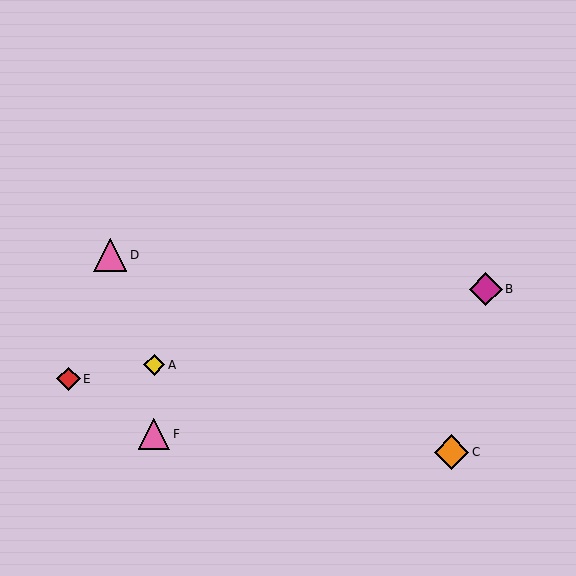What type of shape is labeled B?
Shape B is a magenta diamond.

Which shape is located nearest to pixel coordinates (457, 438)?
The orange diamond (labeled C) at (452, 452) is nearest to that location.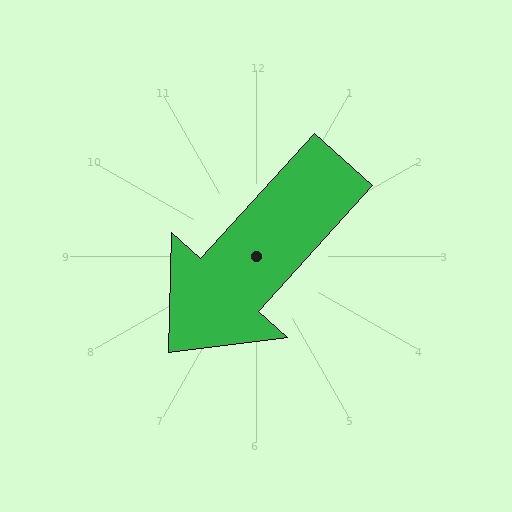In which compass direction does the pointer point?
Southwest.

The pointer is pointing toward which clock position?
Roughly 7 o'clock.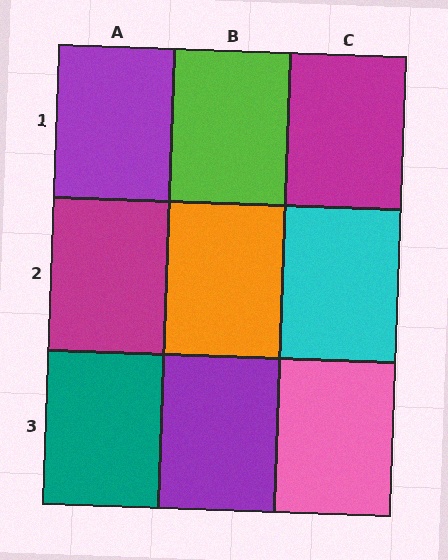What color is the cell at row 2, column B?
Orange.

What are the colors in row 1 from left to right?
Purple, lime, magenta.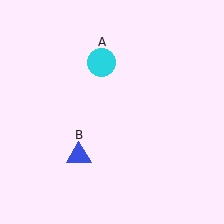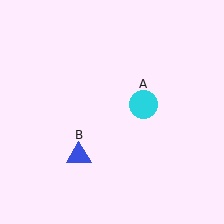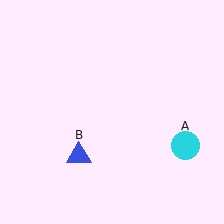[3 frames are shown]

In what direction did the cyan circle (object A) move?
The cyan circle (object A) moved down and to the right.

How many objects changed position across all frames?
1 object changed position: cyan circle (object A).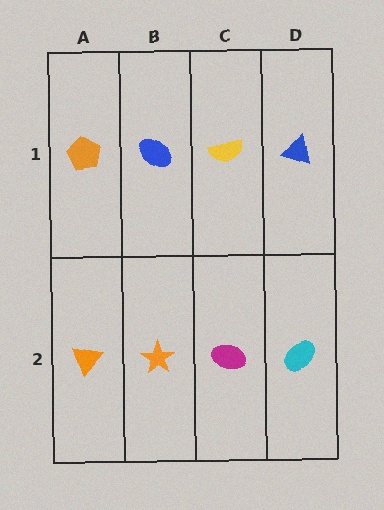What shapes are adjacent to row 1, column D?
A cyan ellipse (row 2, column D), a yellow semicircle (row 1, column C).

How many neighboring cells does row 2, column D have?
2.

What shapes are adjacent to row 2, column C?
A yellow semicircle (row 1, column C), an orange star (row 2, column B), a cyan ellipse (row 2, column D).